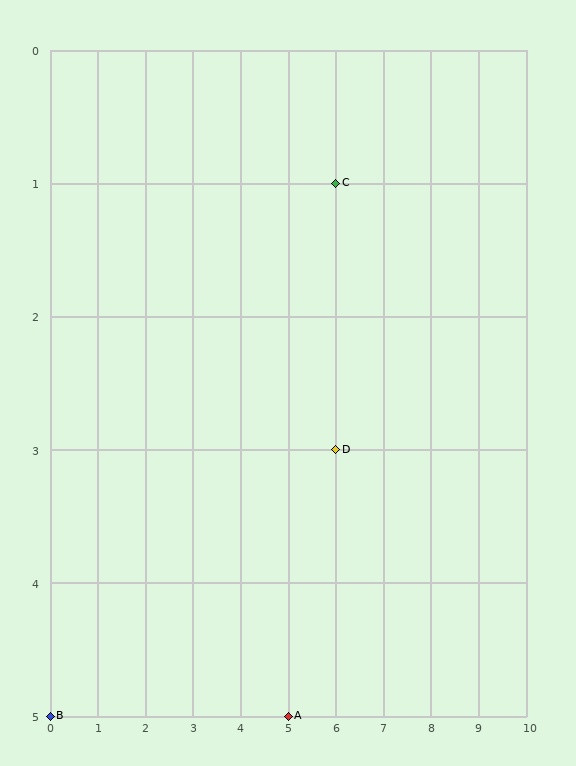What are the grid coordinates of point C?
Point C is at grid coordinates (6, 1).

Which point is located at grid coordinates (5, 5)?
Point A is at (5, 5).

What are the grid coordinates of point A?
Point A is at grid coordinates (5, 5).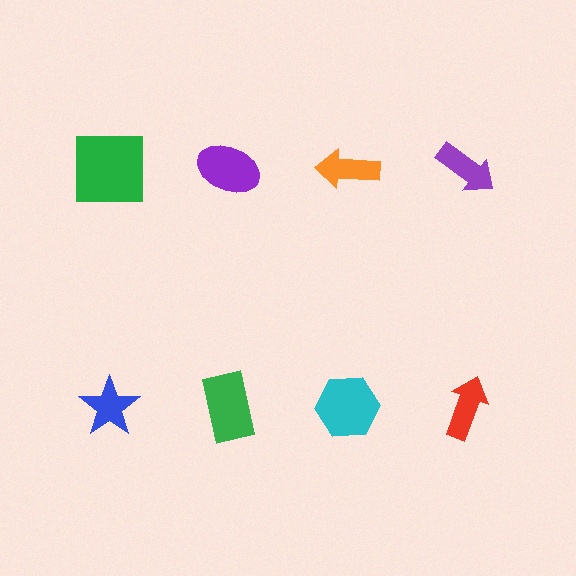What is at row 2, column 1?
A blue star.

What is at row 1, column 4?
A purple arrow.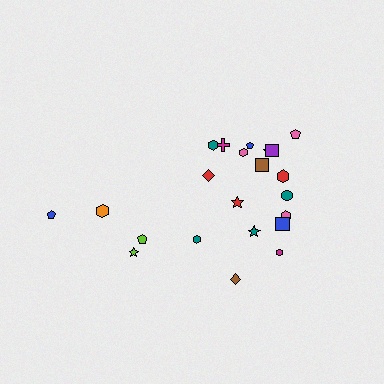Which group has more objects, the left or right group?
The right group.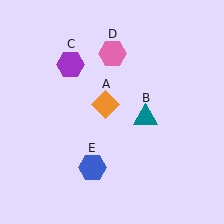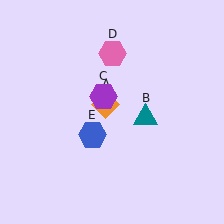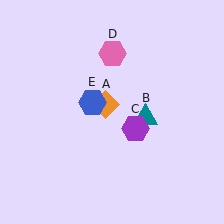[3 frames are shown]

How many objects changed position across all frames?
2 objects changed position: purple hexagon (object C), blue hexagon (object E).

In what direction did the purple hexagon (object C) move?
The purple hexagon (object C) moved down and to the right.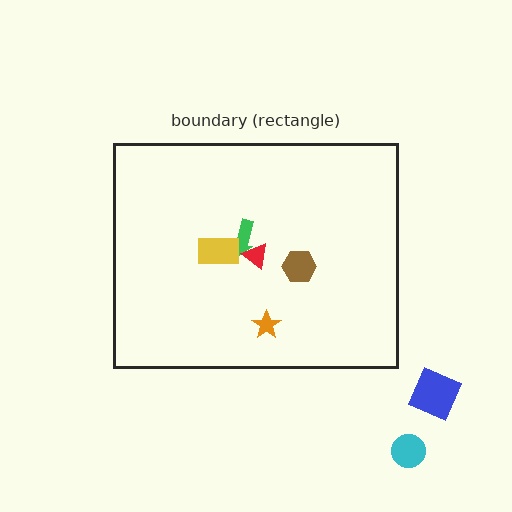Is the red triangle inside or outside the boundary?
Inside.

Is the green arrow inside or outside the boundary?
Inside.